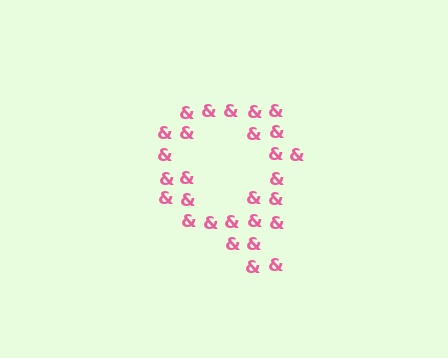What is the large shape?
The large shape is the letter Q.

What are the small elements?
The small elements are ampersands.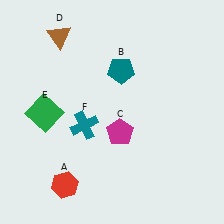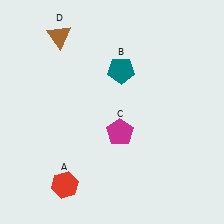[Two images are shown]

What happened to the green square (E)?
The green square (E) was removed in Image 2. It was in the bottom-left area of Image 1.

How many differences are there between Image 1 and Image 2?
There are 2 differences between the two images.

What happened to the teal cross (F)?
The teal cross (F) was removed in Image 2. It was in the bottom-left area of Image 1.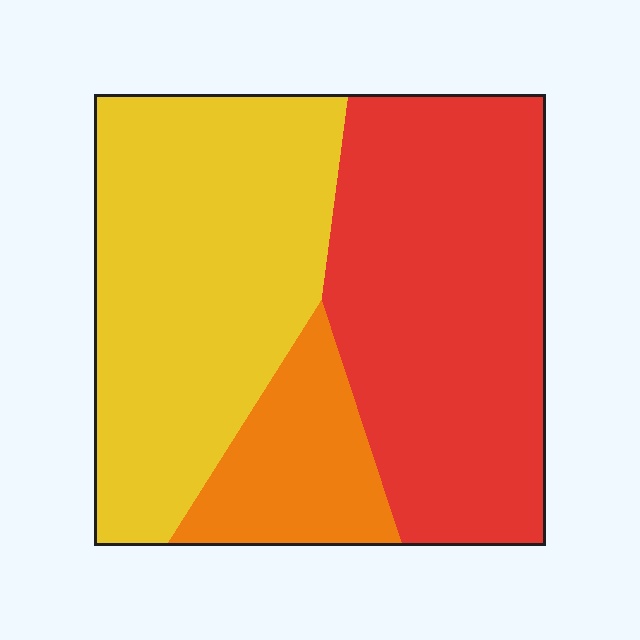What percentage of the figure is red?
Red takes up between a quarter and a half of the figure.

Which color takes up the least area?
Orange, at roughly 15%.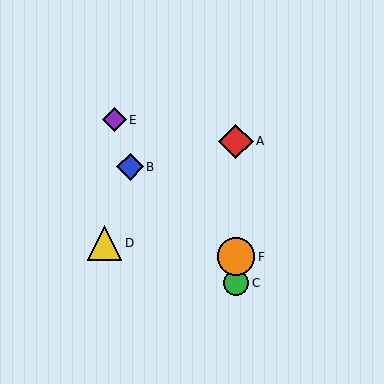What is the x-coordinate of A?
Object A is at x≈236.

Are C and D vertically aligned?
No, C is at x≈236 and D is at x≈105.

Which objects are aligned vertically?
Objects A, C, F are aligned vertically.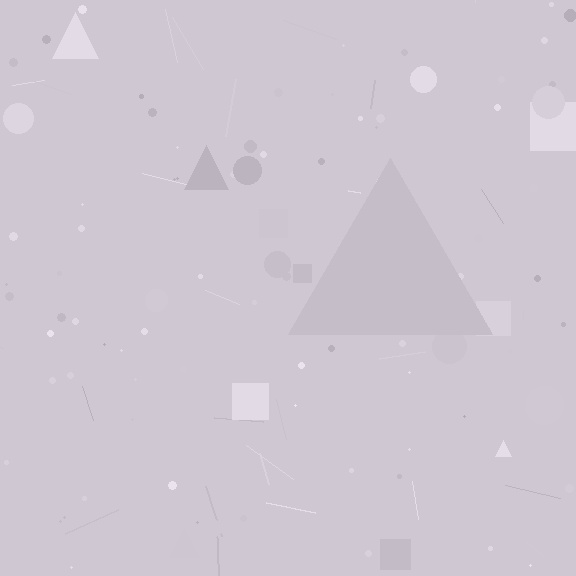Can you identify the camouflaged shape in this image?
The camouflaged shape is a triangle.